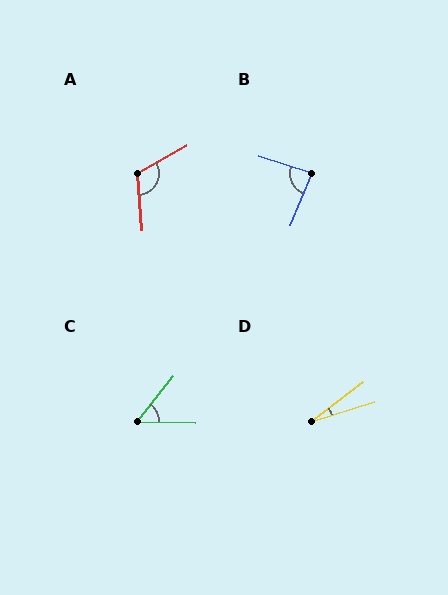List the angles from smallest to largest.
D (20°), C (52°), B (85°), A (115°).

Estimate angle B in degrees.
Approximately 85 degrees.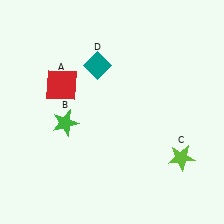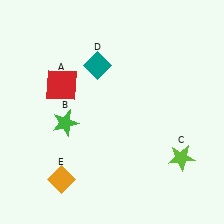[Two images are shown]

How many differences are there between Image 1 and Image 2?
There is 1 difference between the two images.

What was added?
An orange diamond (E) was added in Image 2.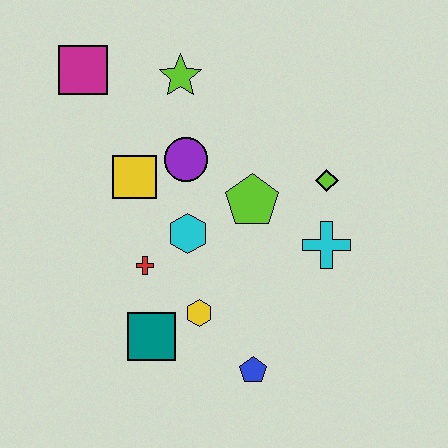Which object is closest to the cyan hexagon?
The red cross is closest to the cyan hexagon.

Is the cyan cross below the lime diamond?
Yes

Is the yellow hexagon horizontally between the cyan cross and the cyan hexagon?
Yes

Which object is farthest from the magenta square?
The blue pentagon is farthest from the magenta square.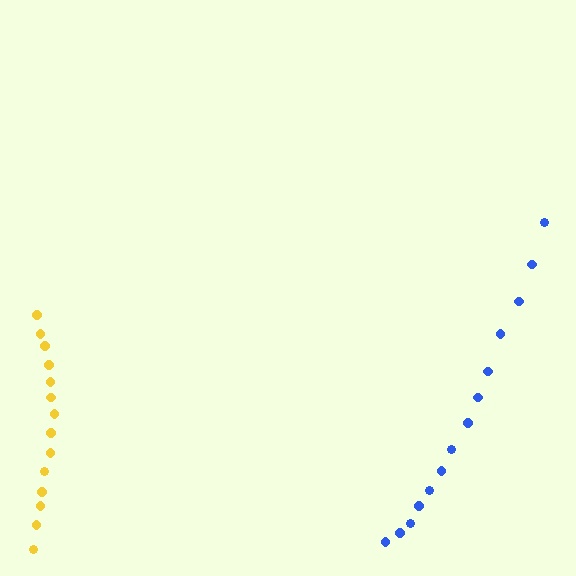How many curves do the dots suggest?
There are 2 distinct paths.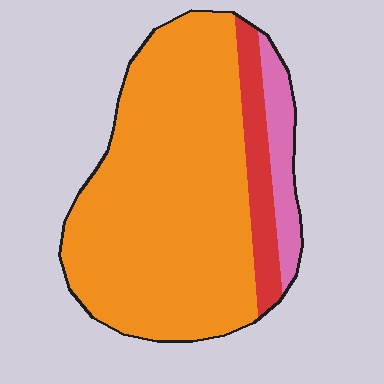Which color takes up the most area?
Orange, at roughly 80%.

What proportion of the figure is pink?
Pink covers 10% of the figure.